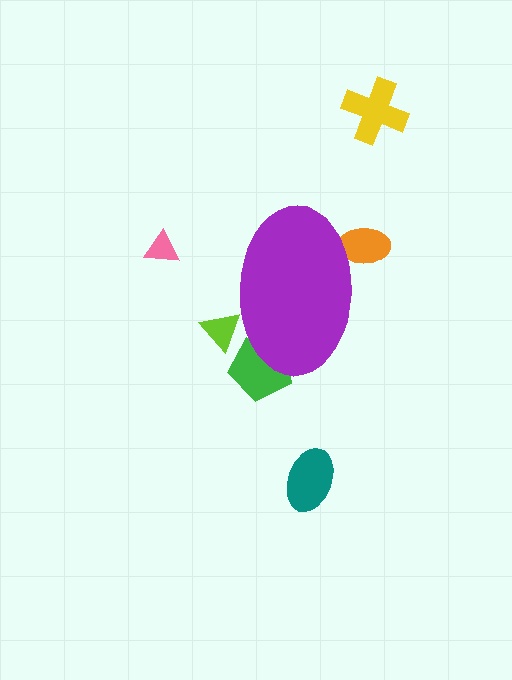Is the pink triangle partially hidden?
No, the pink triangle is fully visible.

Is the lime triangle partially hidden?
Yes, the lime triangle is partially hidden behind the purple ellipse.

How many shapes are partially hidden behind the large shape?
3 shapes are partially hidden.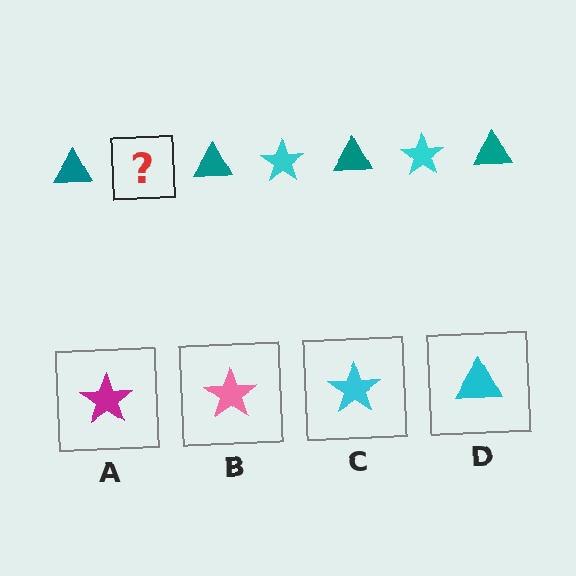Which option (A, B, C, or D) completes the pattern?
C.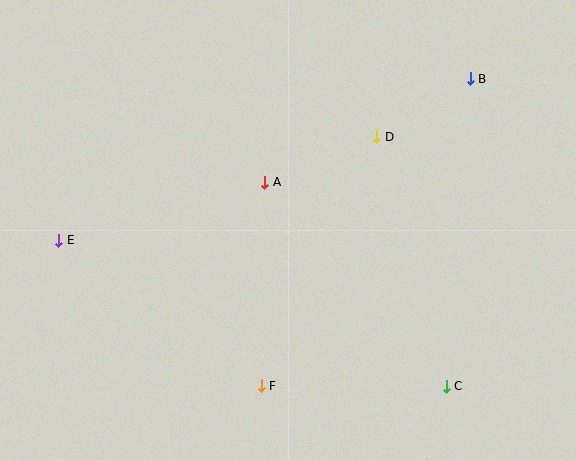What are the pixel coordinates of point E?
Point E is at (59, 240).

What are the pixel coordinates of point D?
Point D is at (377, 137).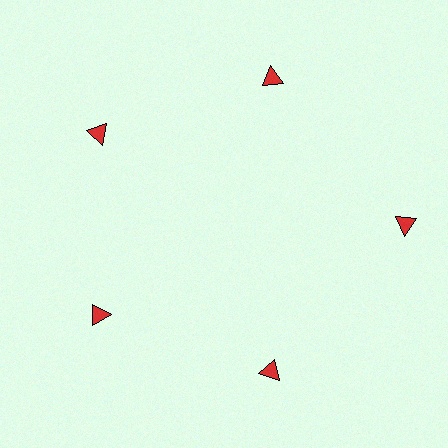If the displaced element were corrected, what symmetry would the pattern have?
It would have 5-fold rotational symmetry — the pattern would map onto itself every 72 degrees.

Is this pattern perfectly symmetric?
No. The 5 red triangles are arranged in a ring, but one element near the 3 o'clock position is pushed outward from the center, breaking the 5-fold rotational symmetry.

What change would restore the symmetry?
The symmetry would be restored by moving it inward, back onto the ring so that all 5 triangles sit at equal angles and equal distance from the center.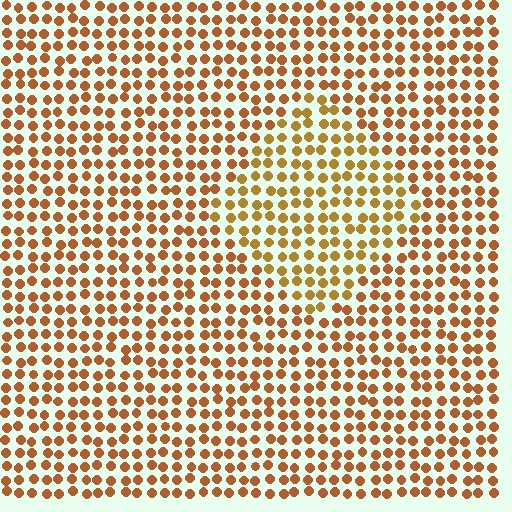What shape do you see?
I see a diamond.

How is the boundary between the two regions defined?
The boundary is defined purely by a slight shift in hue (about 20 degrees). Spacing, size, and orientation are identical on both sides.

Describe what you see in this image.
The image is filled with small brown elements in a uniform arrangement. A diamond-shaped region is visible where the elements are tinted to a slightly different hue, forming a subtle color boundary.